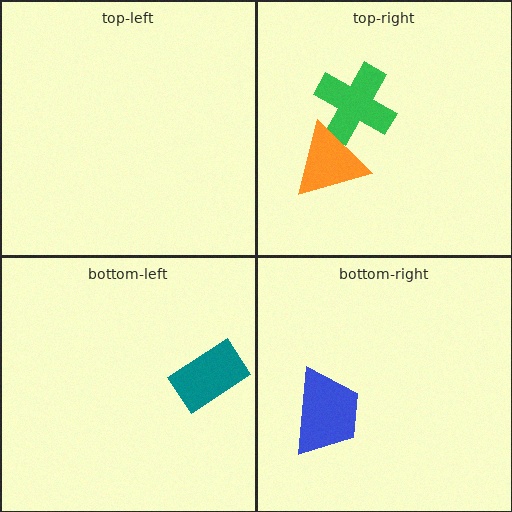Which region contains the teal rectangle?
The bottom-left region.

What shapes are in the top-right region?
The green cross, the orange triangle.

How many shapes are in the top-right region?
2.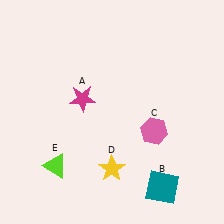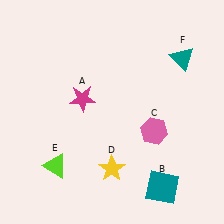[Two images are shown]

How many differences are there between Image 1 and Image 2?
There is 1 difference between the two images.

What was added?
A teal triangle (F) was added in Image 2.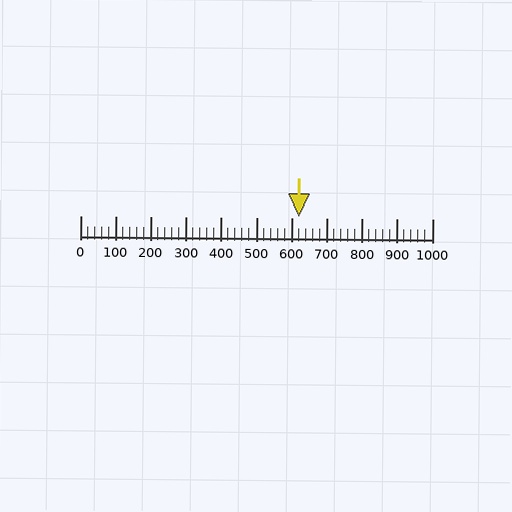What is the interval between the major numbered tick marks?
The major tick marks are spaced 100 units apart.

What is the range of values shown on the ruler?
The ruler shows values from 0 to 1000.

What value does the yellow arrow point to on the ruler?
The yellow arrow points to approximately 620.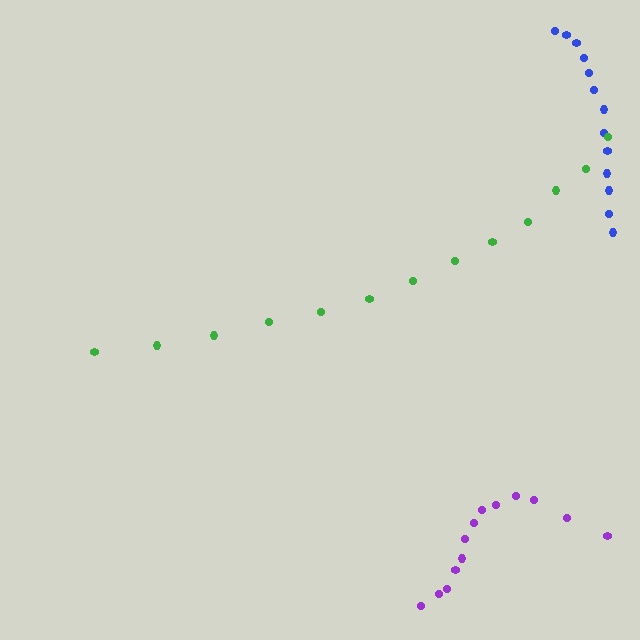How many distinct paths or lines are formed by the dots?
There are 3 distinct paths.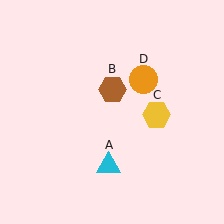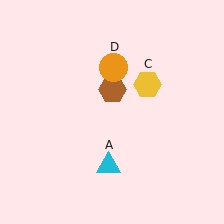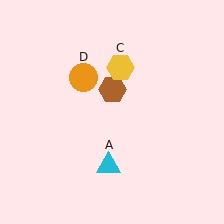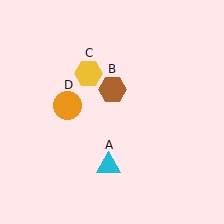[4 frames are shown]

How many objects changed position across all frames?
2 objects changed position: yellow hexagon (object C), orange circle (object D).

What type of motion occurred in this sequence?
The yellow hexagon (object C), orange circle (object D) rotated counterclockwise around the center of the scene.